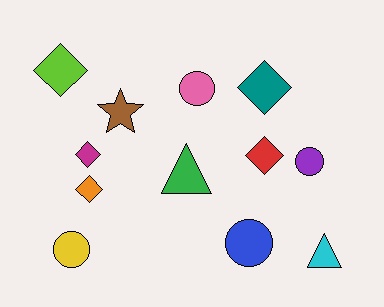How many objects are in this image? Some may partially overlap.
There are 12 objects.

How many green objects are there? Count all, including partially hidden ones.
There is 1 green object.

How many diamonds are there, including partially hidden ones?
There are 5 diamonds.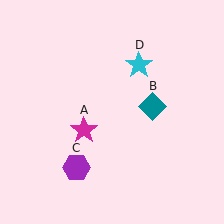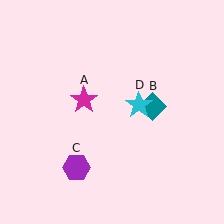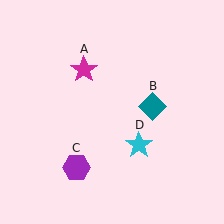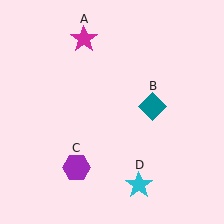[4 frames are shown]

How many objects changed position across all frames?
2 objects changed position: magenta star (object A), cyan star (object D).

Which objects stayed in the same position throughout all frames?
Teal diamond (object B) and purple hexagon (object C) remained stationary.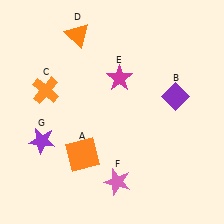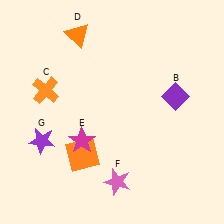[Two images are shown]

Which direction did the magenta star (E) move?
The magenta star (E) moved down.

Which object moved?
The magenta star (E) moved down.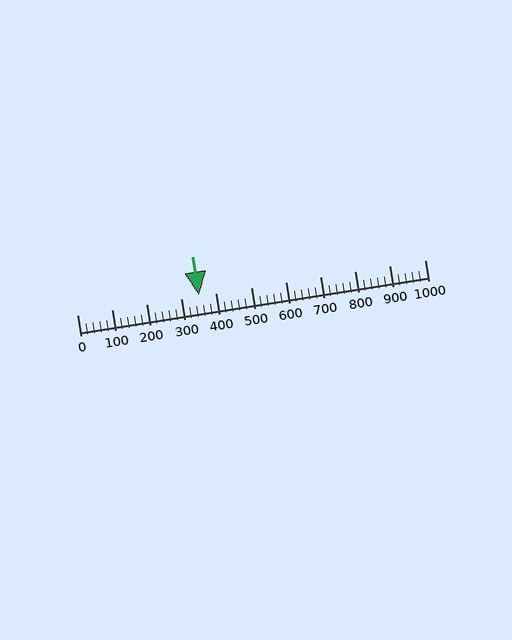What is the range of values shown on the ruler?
The ruler shows values from 0 to 1000.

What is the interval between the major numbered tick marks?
The major tick marks are spaced 100 units apart.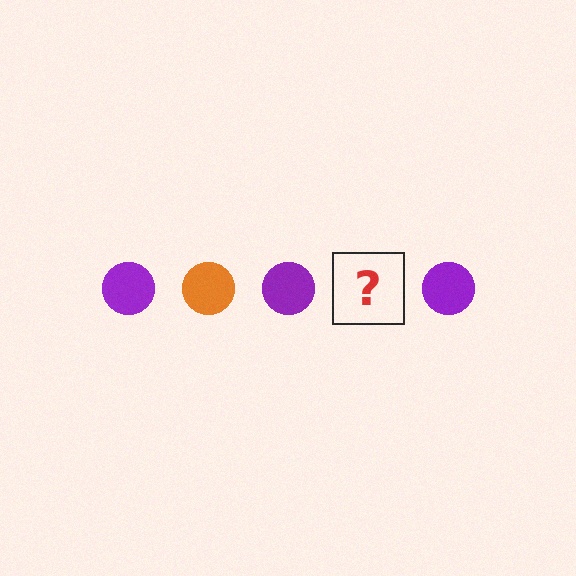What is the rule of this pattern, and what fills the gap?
The rule is that the pattern cycles through purple, orange circles. The gap should be filled with an orange circle.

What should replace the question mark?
The question mark should be replaced with an orange circle.